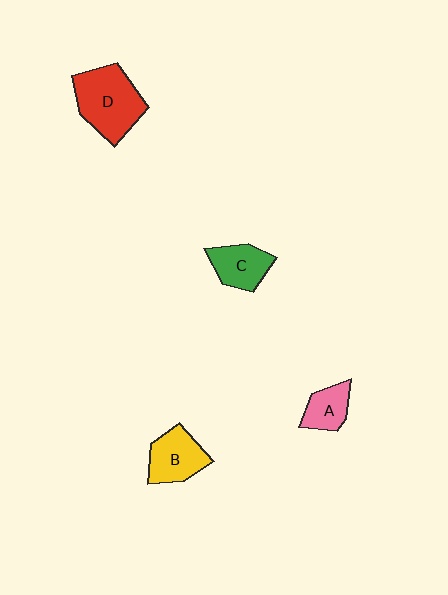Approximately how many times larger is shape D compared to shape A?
Approximately 2.2 times.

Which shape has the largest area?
Shape D (red).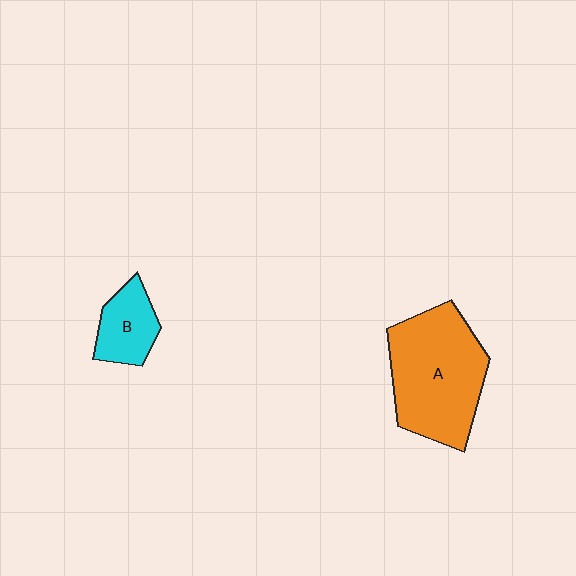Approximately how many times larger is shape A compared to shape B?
Approximately 2.6 times.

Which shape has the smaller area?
Shape B (cyan).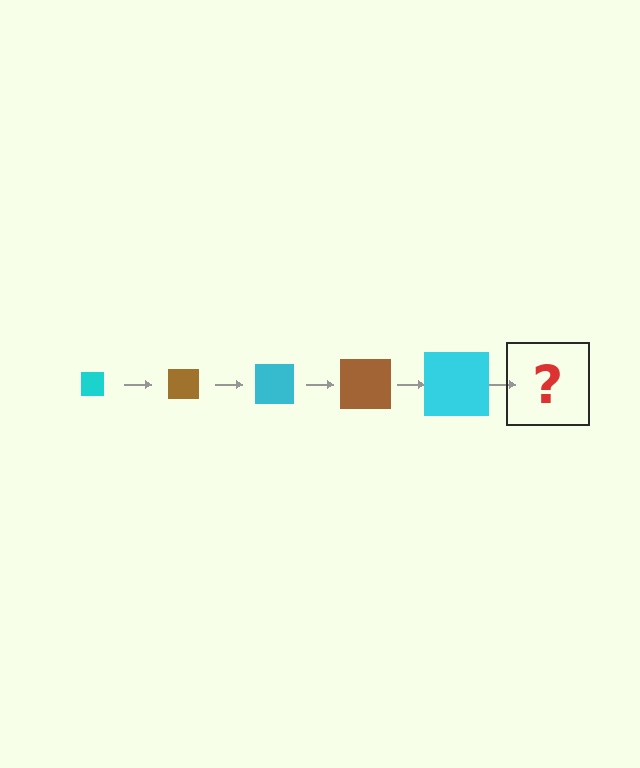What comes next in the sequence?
The next element should be a brown square, larger than the previous one.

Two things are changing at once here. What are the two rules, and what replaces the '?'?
The two rules are that the square grows larger each step and the color cycles through cyan and brown. The '?' should be a brown square, larger than the previous one.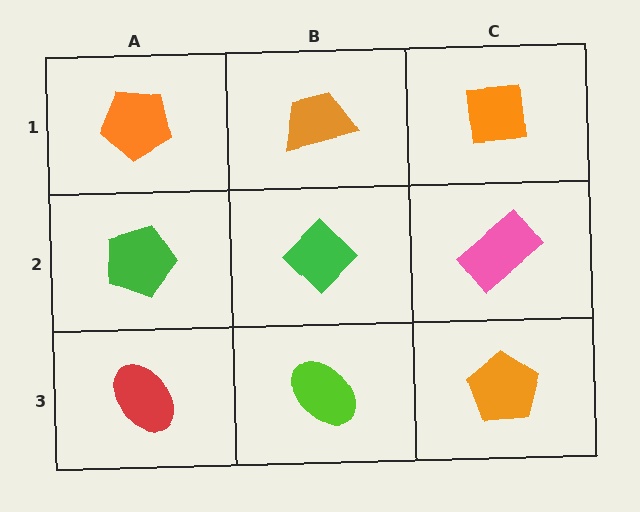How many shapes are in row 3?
3 shapes.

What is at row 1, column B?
An orange trapezoid.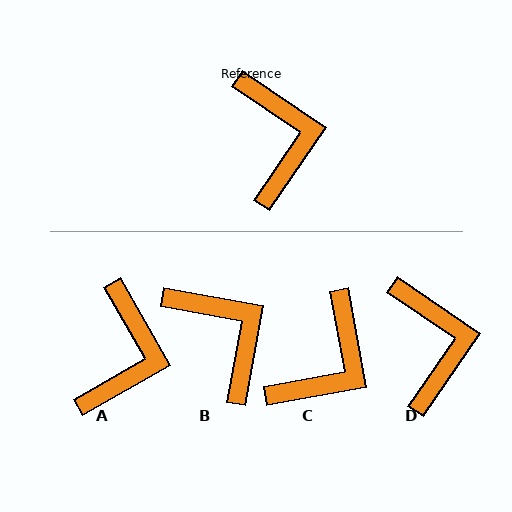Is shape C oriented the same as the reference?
No, it is off by about 45 degrees.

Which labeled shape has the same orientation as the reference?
D.